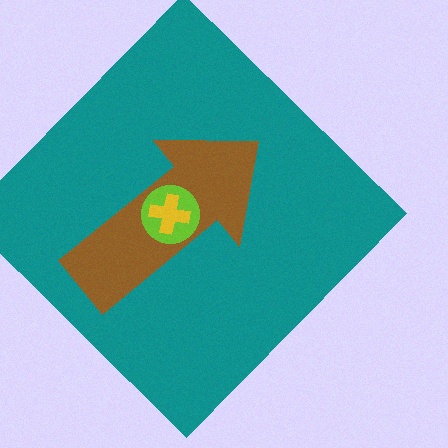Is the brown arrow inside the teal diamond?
Yes.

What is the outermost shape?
The teal diamond.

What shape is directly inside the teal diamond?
The brown arrow.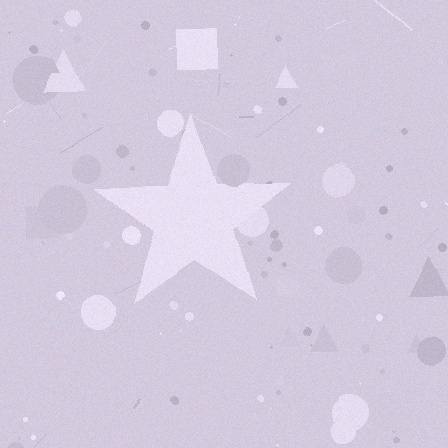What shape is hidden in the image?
A star is hidden in the image.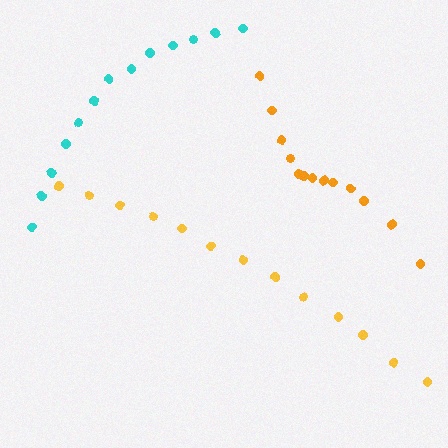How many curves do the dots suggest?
There are 3 distinct paths.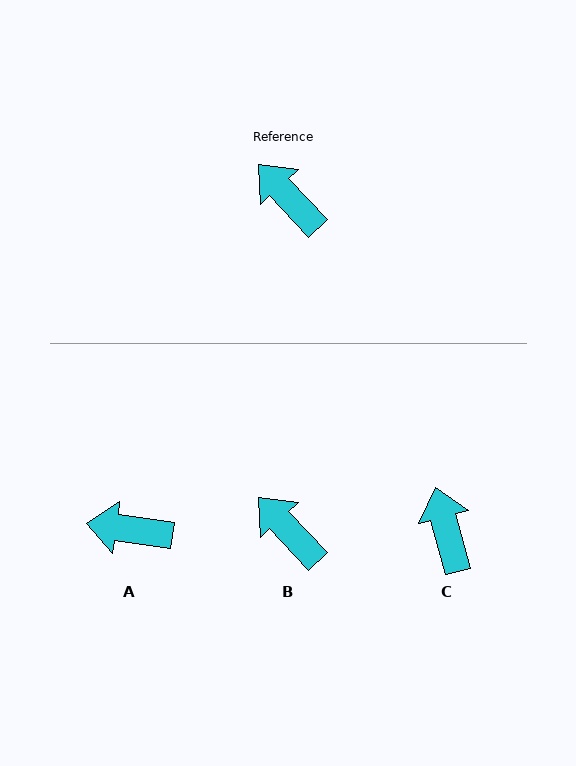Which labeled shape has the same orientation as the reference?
B.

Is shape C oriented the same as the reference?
No, it is off by about 28 degrees.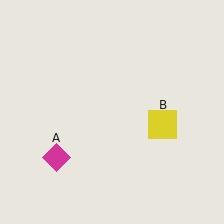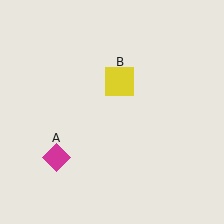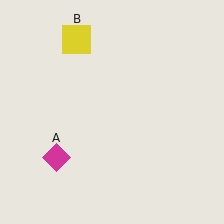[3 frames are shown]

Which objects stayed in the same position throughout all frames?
Magenta diamond (object A) remained stationary.